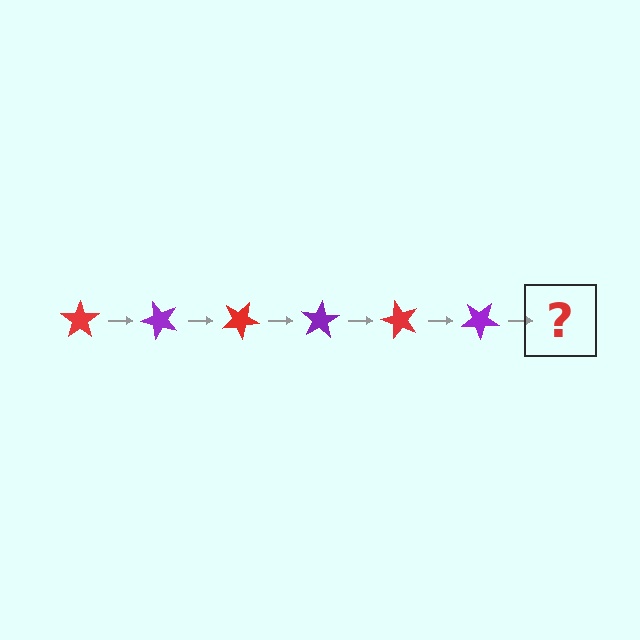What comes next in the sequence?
The next element should be a red star, rotated 300 degrees from the start.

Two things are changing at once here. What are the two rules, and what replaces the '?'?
The two rules are that it rotates 50 degrees each step and the color cycles through red and purple. The '?' should be a red star, rotated 300 degrees from the start.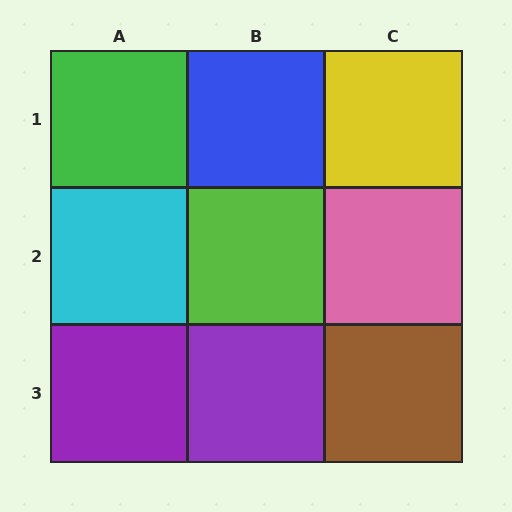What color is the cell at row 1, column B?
Blue.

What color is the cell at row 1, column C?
Yellow.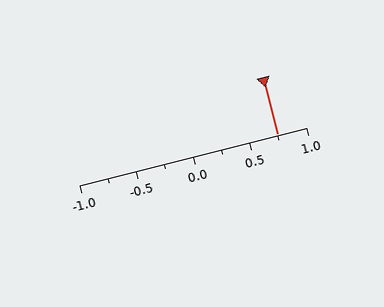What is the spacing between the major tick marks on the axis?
The major ticks are spaced 0.5 apart.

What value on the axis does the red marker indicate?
The marker indicates approximately 0.75.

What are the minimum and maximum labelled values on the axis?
The axis runs from -1.0 to 1.0.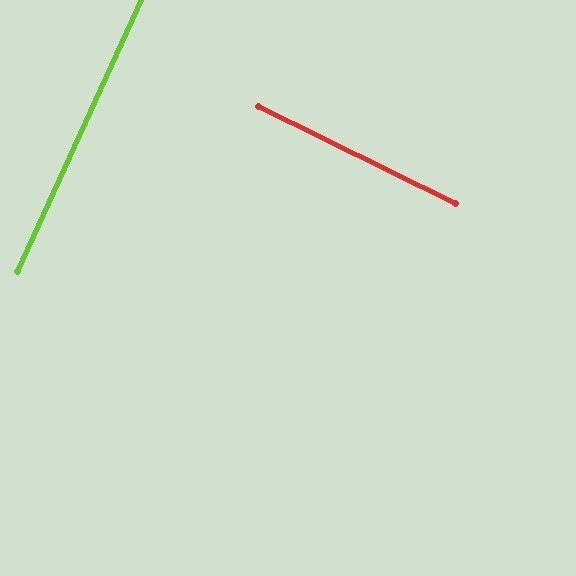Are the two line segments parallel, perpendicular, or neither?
Perpendicular — they meet at approximately 88°.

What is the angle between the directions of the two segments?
Approximately 88 degrees.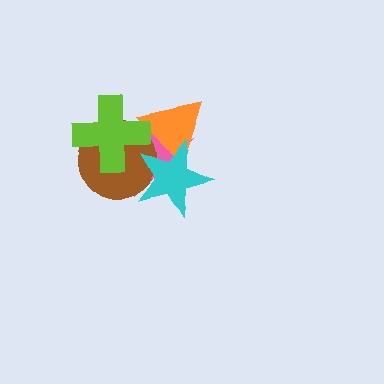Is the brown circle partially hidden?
Yes, it is partially covered by another shape.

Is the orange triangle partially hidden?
Yes, it is partially covered by another shape.